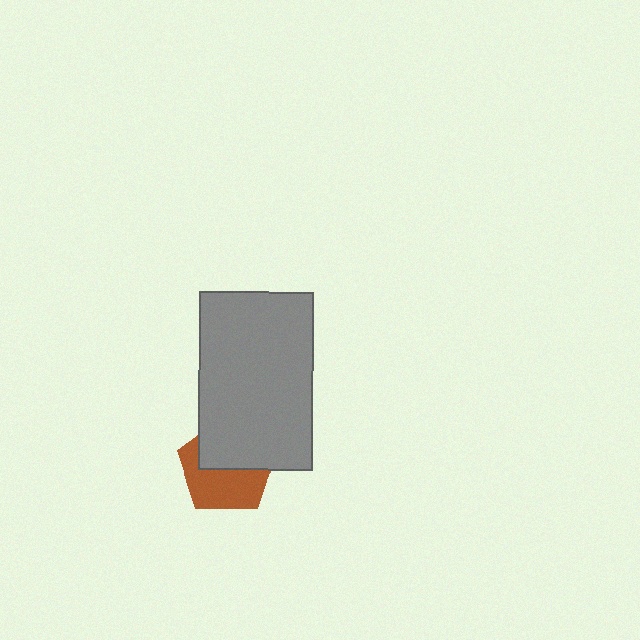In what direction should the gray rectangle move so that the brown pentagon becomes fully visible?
The gray rectangle should move up. That is the shortest direction to clear the overlap and leave the brown pentagon fully visible.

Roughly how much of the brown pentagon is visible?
About half of it is visible (roughly 51%).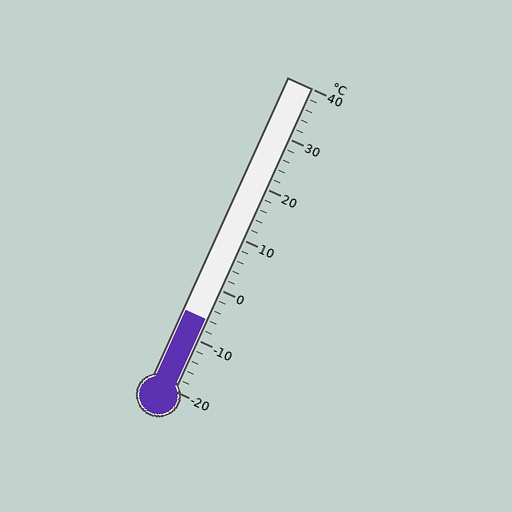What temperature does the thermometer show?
The thermometer shows approximately -6°C.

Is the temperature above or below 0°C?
The temperature is below 0°C.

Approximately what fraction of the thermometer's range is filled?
The thermometer is filled to approximately 25% of its range.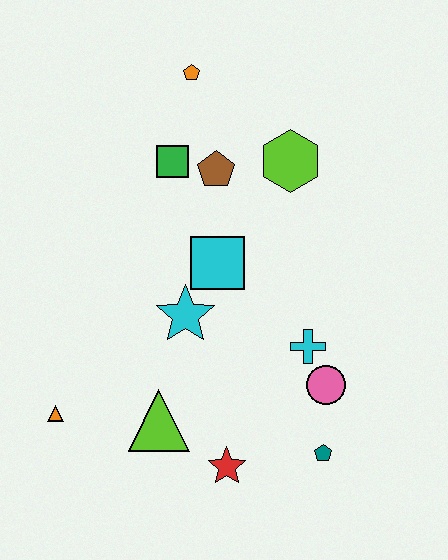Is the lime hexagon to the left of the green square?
No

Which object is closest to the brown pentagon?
The green square is closest to the brown pentagon.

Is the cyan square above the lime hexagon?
No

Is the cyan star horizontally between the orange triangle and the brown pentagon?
Yes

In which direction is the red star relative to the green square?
The red star is below the green square.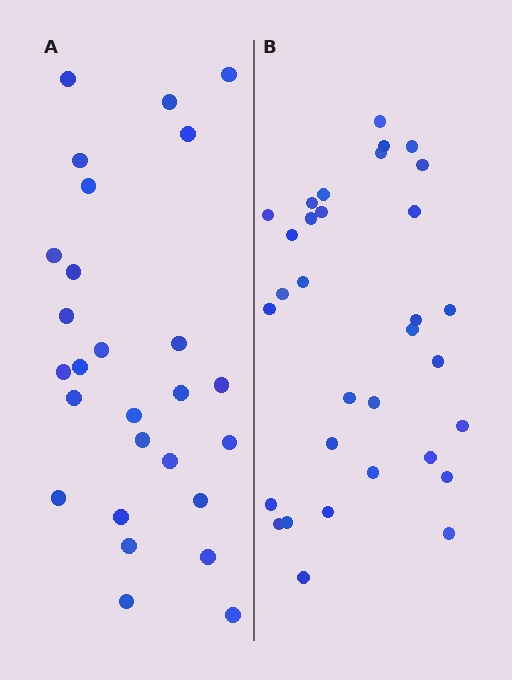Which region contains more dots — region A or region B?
Region B (the right region) has more dots.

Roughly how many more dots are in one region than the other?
Region B has about 5 more dots than region A.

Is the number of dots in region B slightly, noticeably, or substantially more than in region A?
Region B has only slightly more — the two regions are fairly close. The ratio is roughly 1.2 to 1.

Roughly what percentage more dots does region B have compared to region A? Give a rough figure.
About 20% more.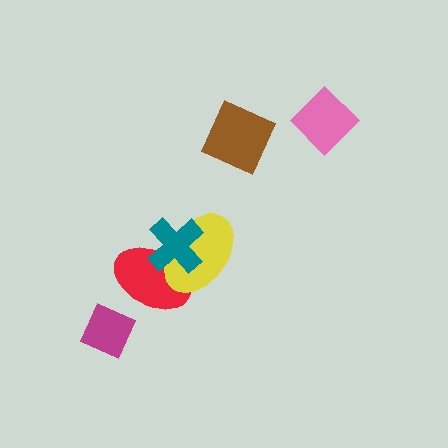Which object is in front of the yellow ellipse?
The teal cross is in front of the yellow ellipse.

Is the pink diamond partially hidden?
No, no other shape covers it.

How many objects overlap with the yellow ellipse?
2 objects overlap with the yellow ellipse.